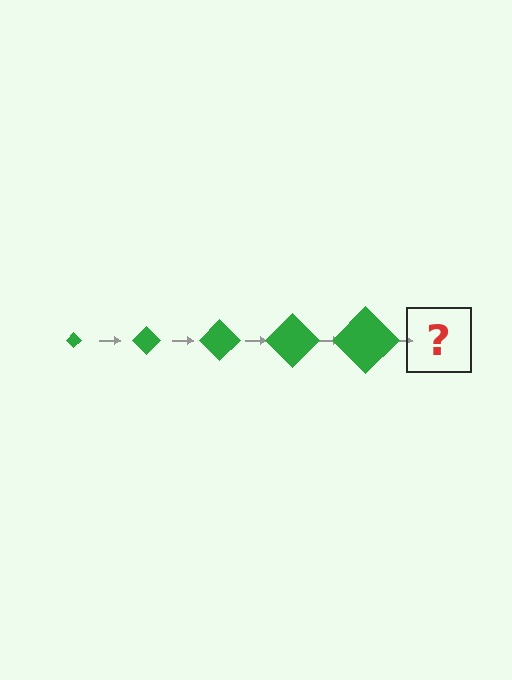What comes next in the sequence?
The next element should be a green diamond, larger than the previous one.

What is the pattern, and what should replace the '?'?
The pattern is that the diamond gets progressively larger each step. The '?' should be a green diamond, larger than the previous one.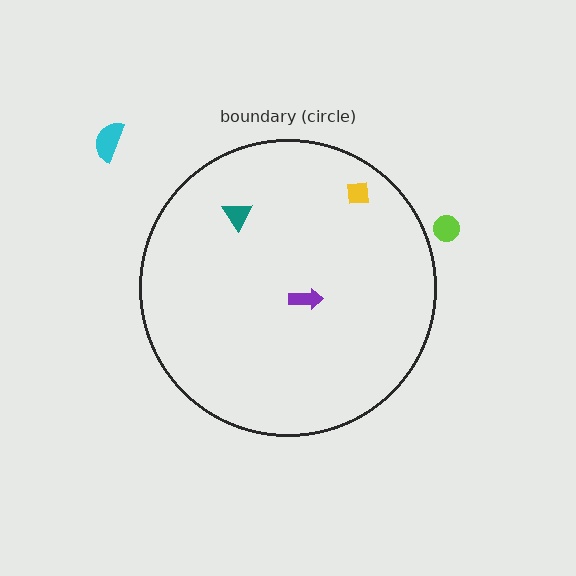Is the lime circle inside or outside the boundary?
Outside.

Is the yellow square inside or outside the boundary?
Inside.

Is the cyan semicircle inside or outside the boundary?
Outside.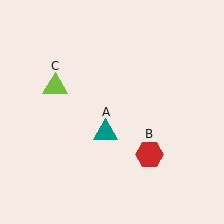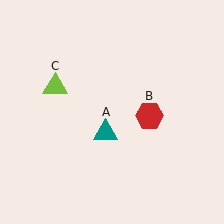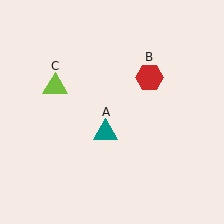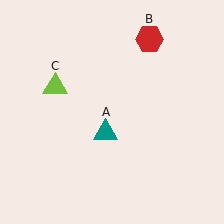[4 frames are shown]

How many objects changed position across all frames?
1 object changed position: red hexagon (object B).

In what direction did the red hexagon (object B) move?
The red hexagon (object B) moved up.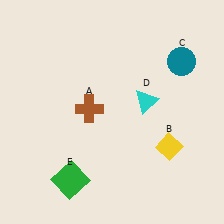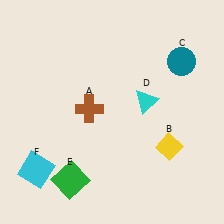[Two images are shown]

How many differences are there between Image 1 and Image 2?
There is 1 difference between the two images.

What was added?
A cyan square (F) was added in Image 2.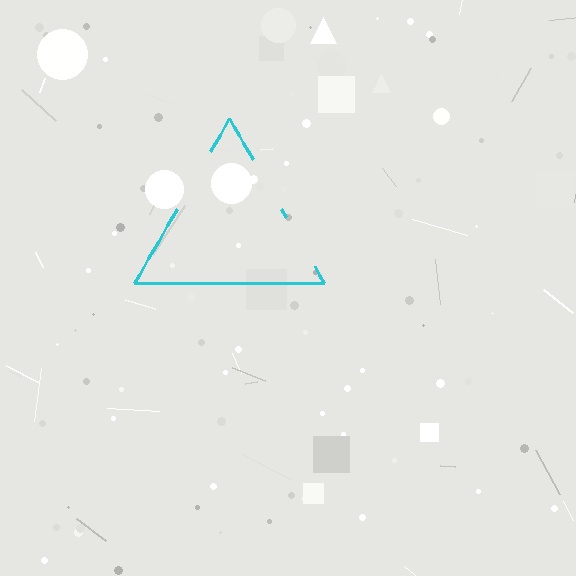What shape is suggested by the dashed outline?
The dashed outline suggests a triangle.